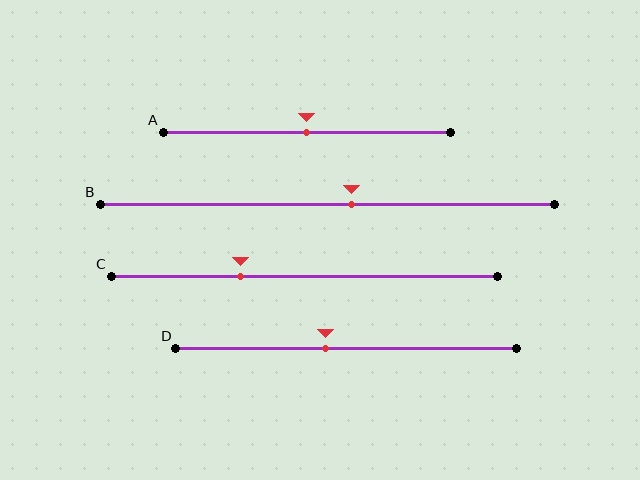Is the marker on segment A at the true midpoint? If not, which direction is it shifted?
Yes, the marker on segment A is at the true midpoint.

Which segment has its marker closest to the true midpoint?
Segment A has its marker closest to the true midpoint.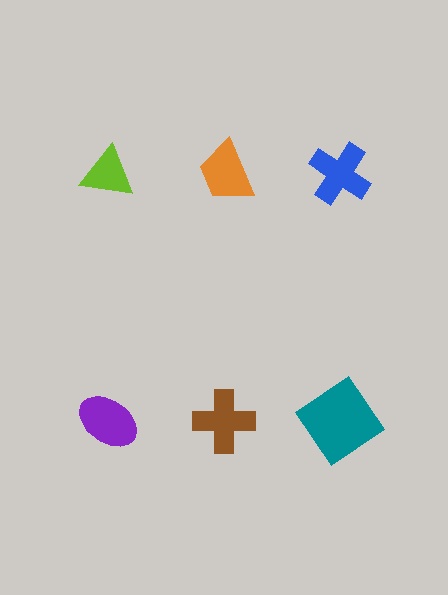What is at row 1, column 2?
An orange trapezoid.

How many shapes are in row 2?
3 shapes.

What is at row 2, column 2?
A brown cross.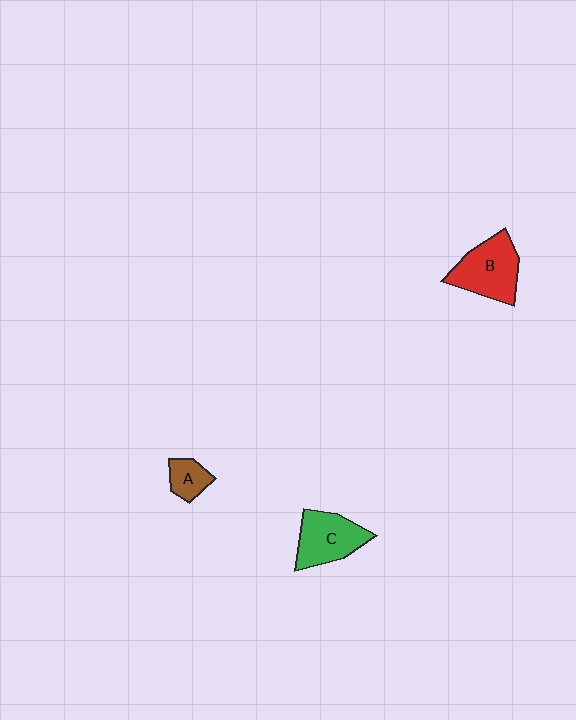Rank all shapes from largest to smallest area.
From largest to smallest: B (red), C (green), A (brown).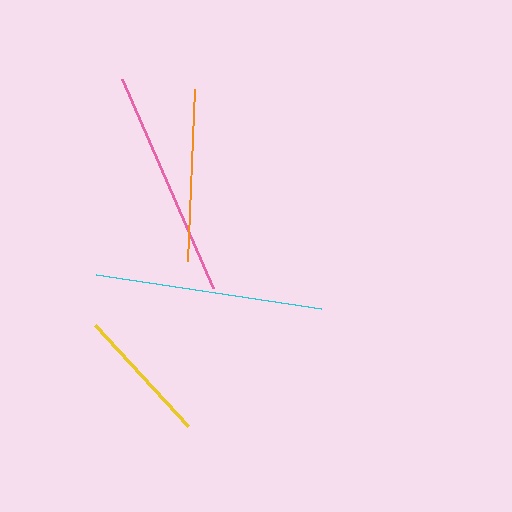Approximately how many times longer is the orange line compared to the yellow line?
The orange line is approximately 1.2 times the length of the yellow line.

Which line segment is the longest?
The pink line is the longest at approximately 228 pixels.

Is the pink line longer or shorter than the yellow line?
The pink line is longer than the yellow line.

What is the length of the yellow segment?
The yellow segment is approximately 138 pixels long.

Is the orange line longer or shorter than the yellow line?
The orange line is longer than the yellow line.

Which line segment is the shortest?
The yellow line is the shortest at approximately 138 pixels.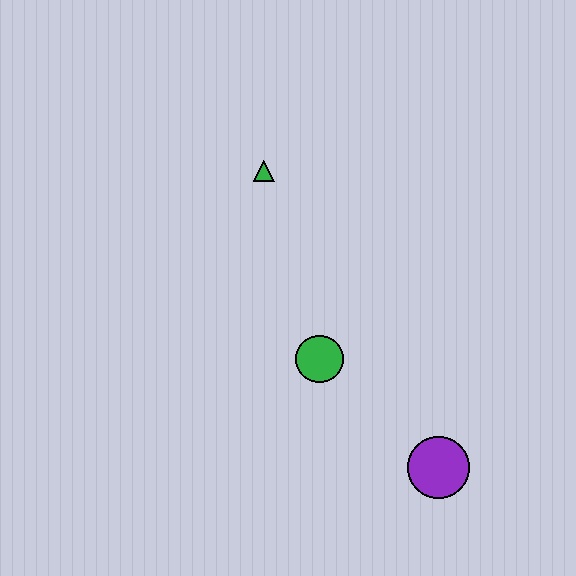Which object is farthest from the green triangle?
The purple circle is farthest from the green triangle.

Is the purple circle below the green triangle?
Yes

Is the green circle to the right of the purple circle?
No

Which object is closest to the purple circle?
The green circle is closest to the purple circle.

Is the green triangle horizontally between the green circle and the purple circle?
No